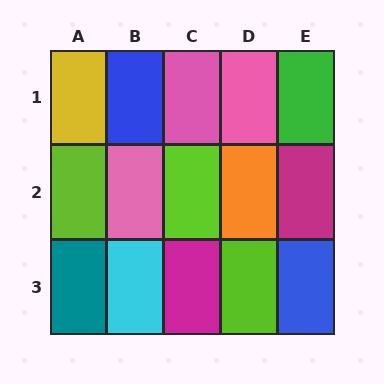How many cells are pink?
3 cells are pink.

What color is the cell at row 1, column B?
Blue.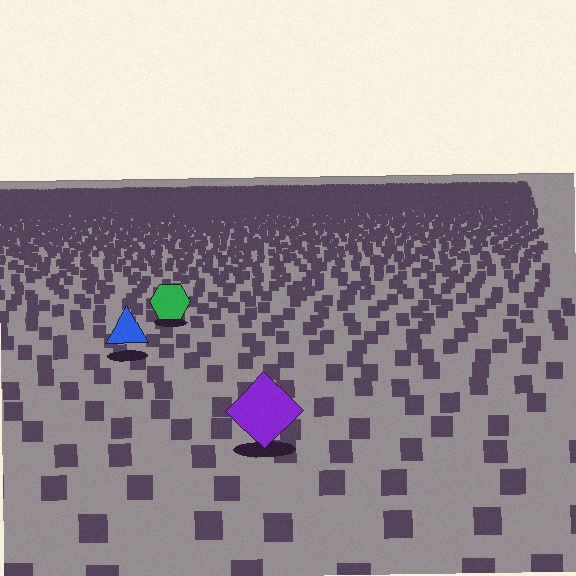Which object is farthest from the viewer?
The green hexagon is farthest from the viewer. It appears smaller and the ground texture around it is denser.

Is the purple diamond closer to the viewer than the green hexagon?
Yes. The purple diamond is closer — you can tell from the texture gradient: the ground texture is coarser near it.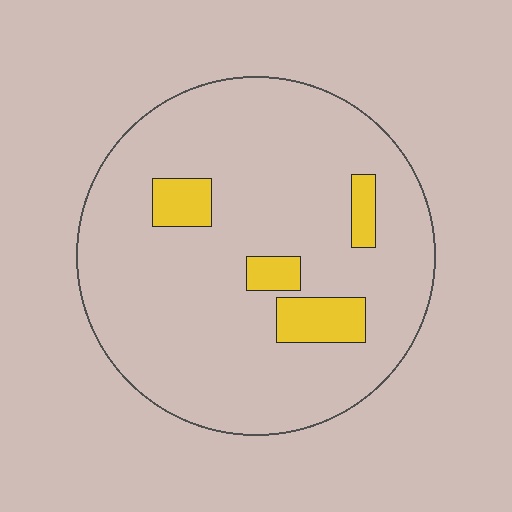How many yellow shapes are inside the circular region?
4.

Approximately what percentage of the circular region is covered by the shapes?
Approximately 10%.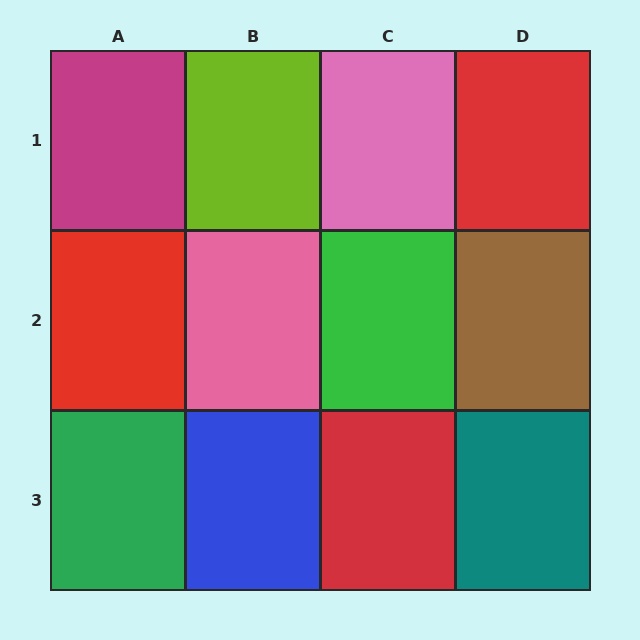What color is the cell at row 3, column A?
Green.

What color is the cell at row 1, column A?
Magenta.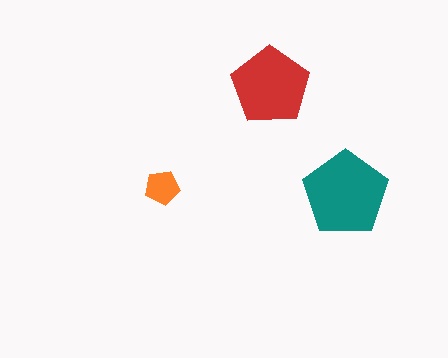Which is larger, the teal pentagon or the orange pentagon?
The teal one.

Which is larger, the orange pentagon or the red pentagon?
The red one.